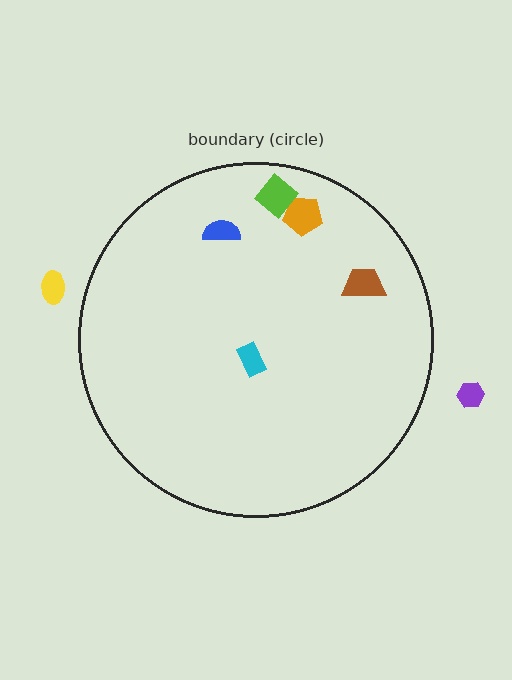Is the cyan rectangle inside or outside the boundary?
Inside.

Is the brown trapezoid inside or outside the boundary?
Inside.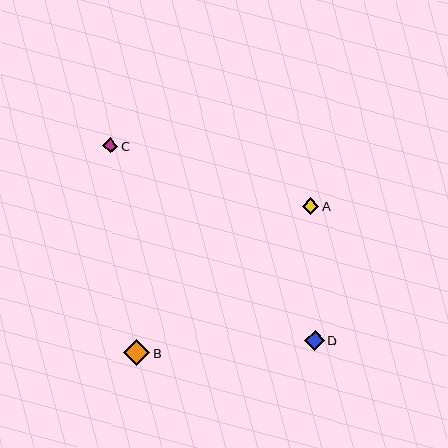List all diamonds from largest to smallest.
From largest to smallest: B, D, A, C.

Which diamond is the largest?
Diamond B is the largest with a size of approximately 26 pixels.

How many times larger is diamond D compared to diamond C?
Diamond D is approximately 1.3 times the size of diamond C.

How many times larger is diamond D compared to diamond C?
Diamond D is approximately 1.3 times the size of diamond C.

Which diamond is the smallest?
Diamond C is the smallest with a size of approximately 15 pixels.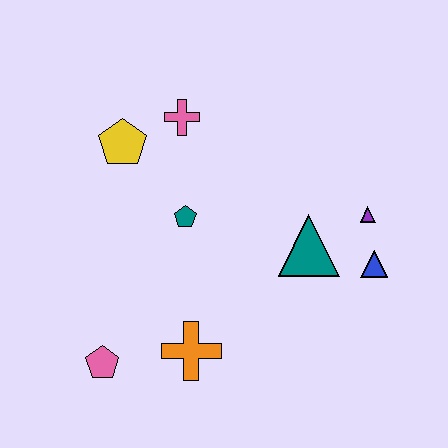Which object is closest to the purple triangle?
The blue triangle is closest to the purple triangle.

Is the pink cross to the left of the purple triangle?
Yes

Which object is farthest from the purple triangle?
The pink pentagon is farthest from the purple triangle.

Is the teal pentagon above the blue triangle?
Yes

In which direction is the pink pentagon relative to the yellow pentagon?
The pink pentagon is below the yellow pentagon.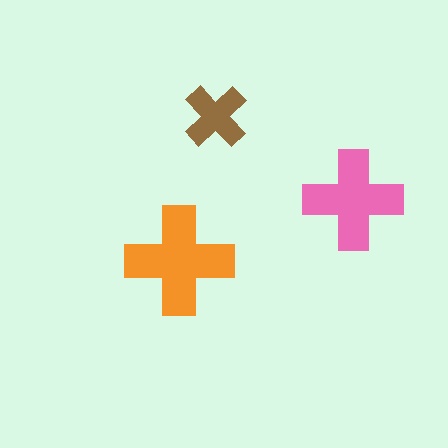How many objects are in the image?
There are 3 objects in the image.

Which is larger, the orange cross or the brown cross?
The orange one.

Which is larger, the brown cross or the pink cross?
The pink one.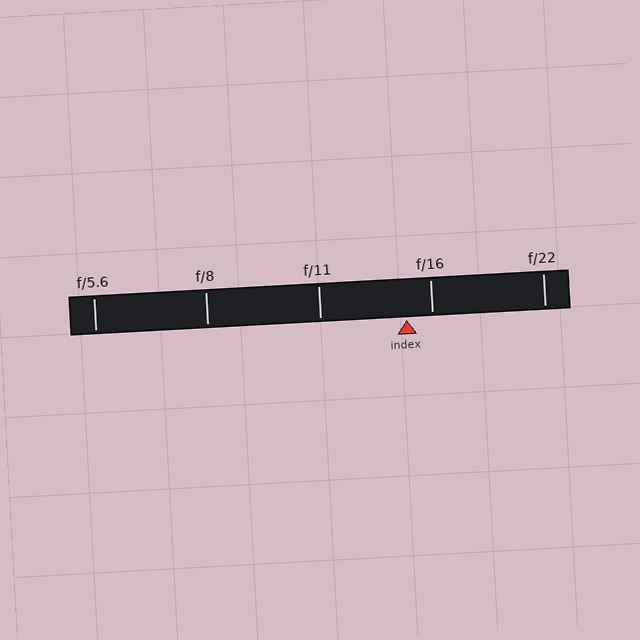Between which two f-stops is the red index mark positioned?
The index mark is between f/11 and f/16.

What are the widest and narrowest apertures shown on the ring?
The widest aperture shown is f/5.6 and the narrowest is f/22.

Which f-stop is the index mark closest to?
The index mark is closest to f/16.